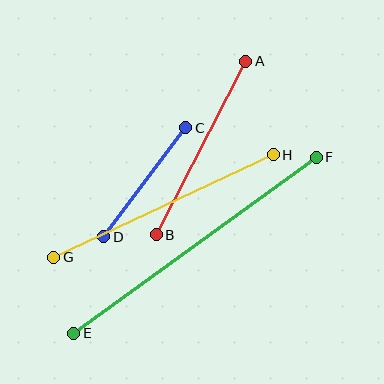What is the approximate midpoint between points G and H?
The midpoint is at approximately (164, 206) pixels.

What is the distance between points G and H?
The distance is approximately 242 pixels.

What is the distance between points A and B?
The distance is approximately 195 pixels.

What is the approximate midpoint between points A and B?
The midpoint is at approximately (201, 148) pixels.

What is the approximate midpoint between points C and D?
The midpoint is at approximately (145, 182) pixels.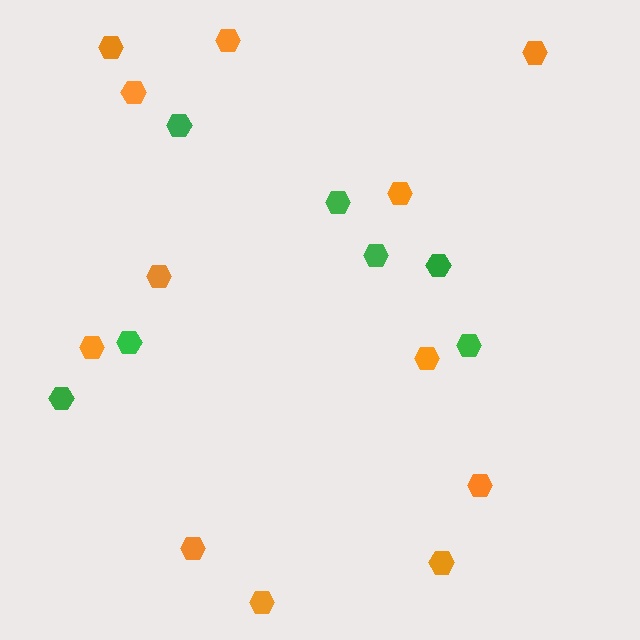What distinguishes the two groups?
There are 2 groups: one group of green hexagons (7) and one group of orange hexagons (12).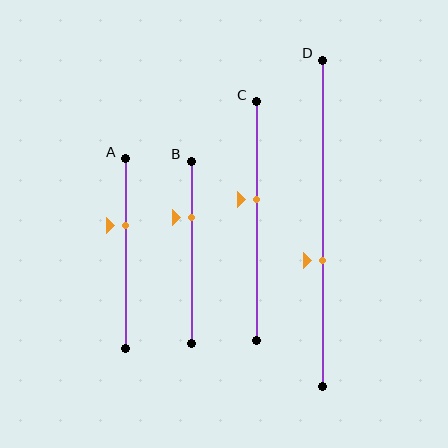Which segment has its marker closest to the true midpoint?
Segment C has its marker closest to the true midpoint.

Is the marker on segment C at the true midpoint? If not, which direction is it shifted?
No, the marker on segment C is shifted upward by about 9% of the segment length.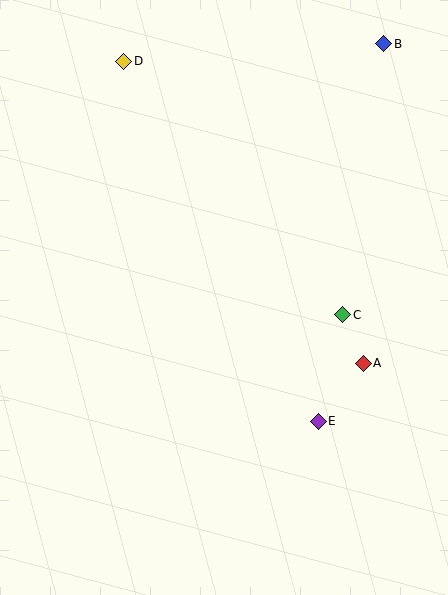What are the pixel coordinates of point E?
Point E is at (318, 421).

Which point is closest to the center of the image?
Point C at (343, 315) is closest to the center.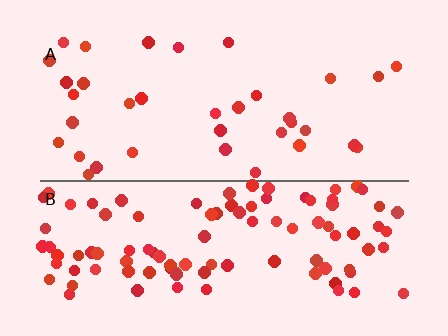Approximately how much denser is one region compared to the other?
Approximately 3.0× — region B over region A.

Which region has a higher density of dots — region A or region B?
B (the bottom).